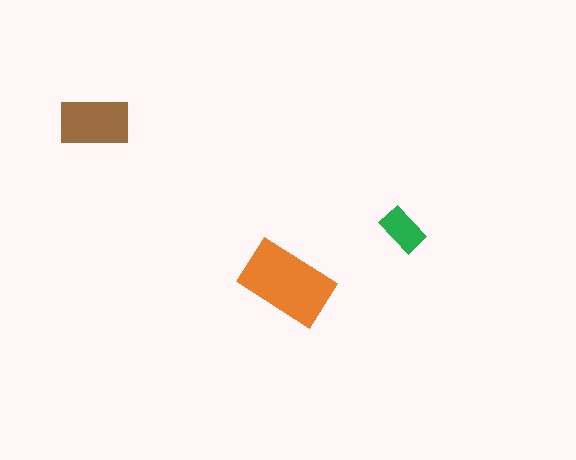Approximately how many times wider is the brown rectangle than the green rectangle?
About 1.5 times wider.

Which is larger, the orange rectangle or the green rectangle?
The orange one.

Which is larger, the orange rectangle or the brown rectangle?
The orange one.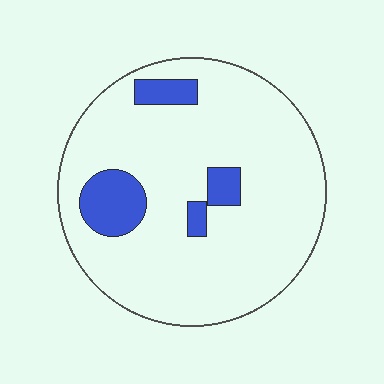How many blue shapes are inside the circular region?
4.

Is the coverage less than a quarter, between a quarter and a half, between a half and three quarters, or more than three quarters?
Less than a quarter.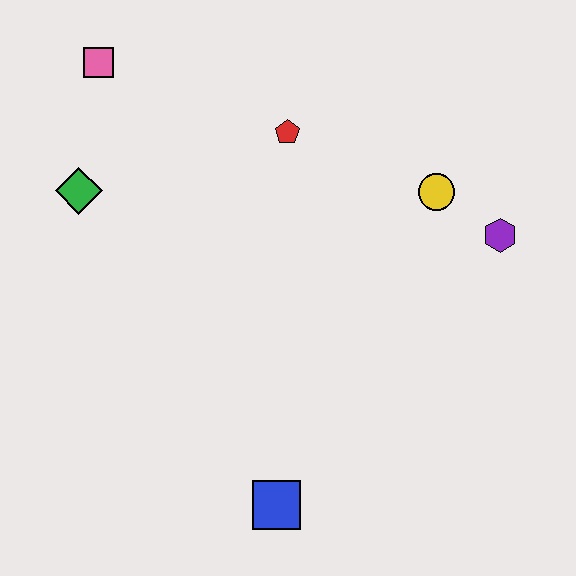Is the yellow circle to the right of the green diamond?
Yes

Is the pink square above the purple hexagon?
Yes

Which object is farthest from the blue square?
The pink square is farthest from the blue square.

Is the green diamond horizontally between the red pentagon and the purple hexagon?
No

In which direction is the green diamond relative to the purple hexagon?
The green diamond is to the left of the purple hexagon.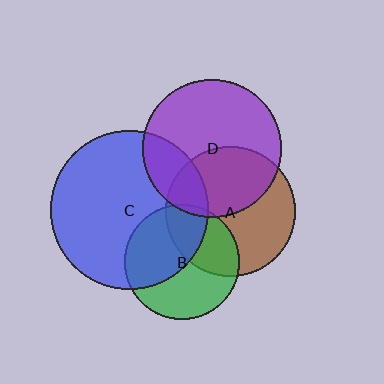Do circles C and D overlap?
Yes.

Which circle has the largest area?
Circle C (blue).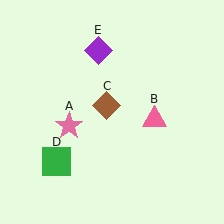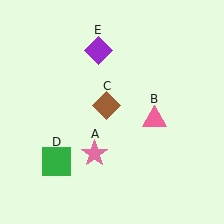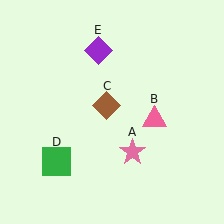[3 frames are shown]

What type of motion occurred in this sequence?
The pink star (object A) rotated counterclockwise around the center of the scene.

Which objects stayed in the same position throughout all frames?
Pink triangle (object B) and brown diamond (object C) and green square (object D) and purple diamond (object E) remained stationary.